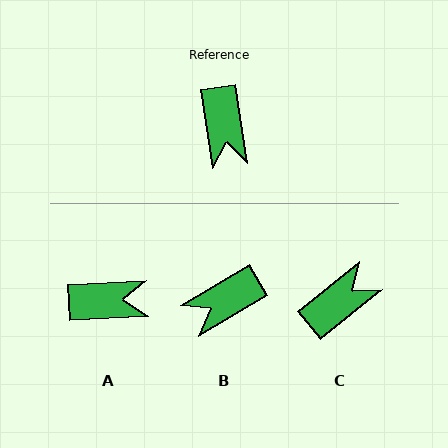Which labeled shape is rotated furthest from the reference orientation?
C, about 121 degrees away.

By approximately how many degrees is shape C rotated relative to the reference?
Approximately 121 degrees counter-clockwise.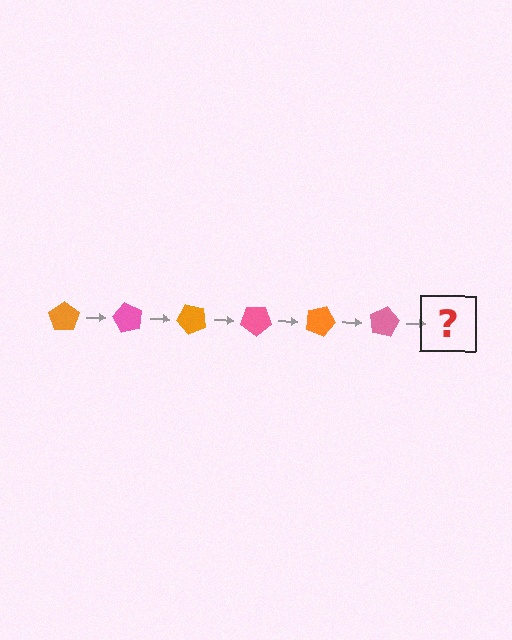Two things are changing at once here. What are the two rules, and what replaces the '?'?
The two rules are that it rotates 60 degrees each step and the color cycles through orange and pink. The '?' should be an orange pentagon, rotated 360 degrees from the start.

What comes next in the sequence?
The next element should be an orange pentagon, rotated 360 degrees from the start.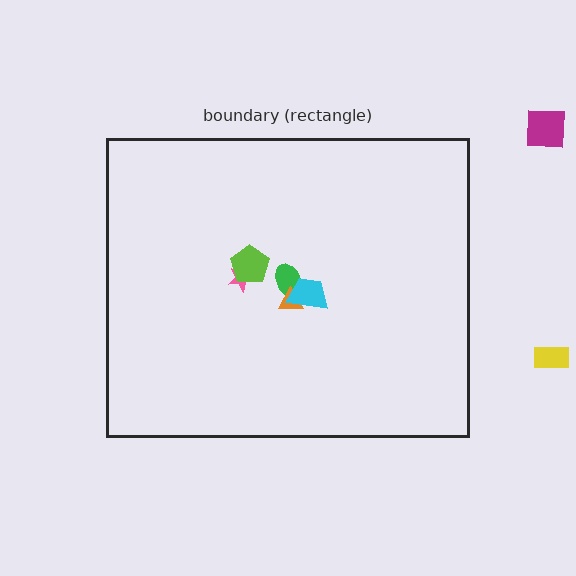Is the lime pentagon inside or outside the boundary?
Inside.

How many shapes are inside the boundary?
5 inside, 2 outside.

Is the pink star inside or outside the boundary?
Inside.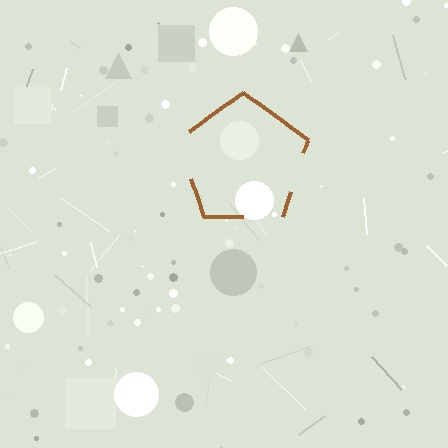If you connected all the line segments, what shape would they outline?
They would outline a pentagon.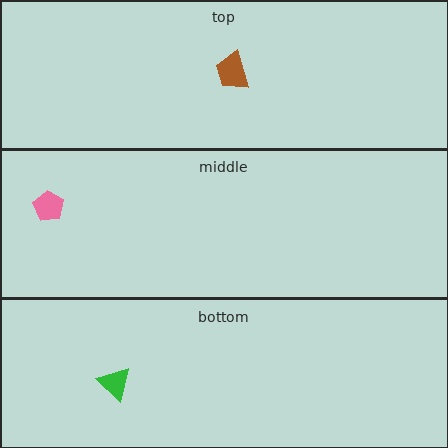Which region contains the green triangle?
The bottom region.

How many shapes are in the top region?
1.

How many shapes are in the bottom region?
1.